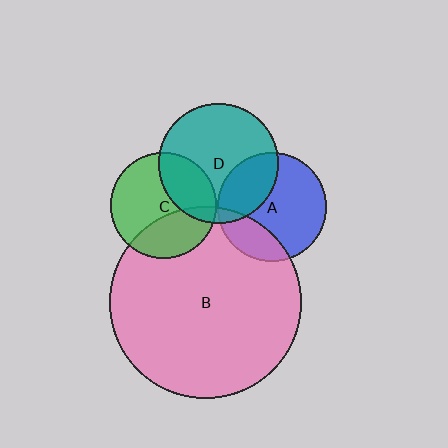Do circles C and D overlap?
Yes.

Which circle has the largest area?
Circle B (pink).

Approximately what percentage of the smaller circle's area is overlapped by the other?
Approximately 30%.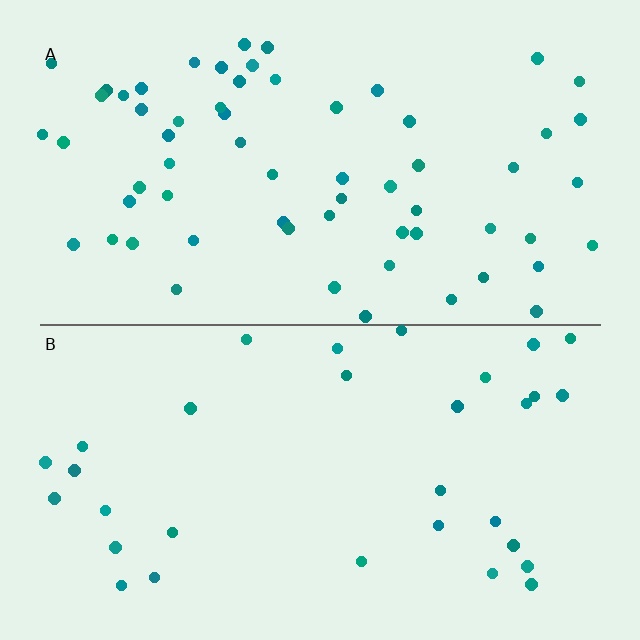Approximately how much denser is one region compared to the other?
Approximately 2.0× — region A over region B.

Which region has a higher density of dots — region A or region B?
A (the top).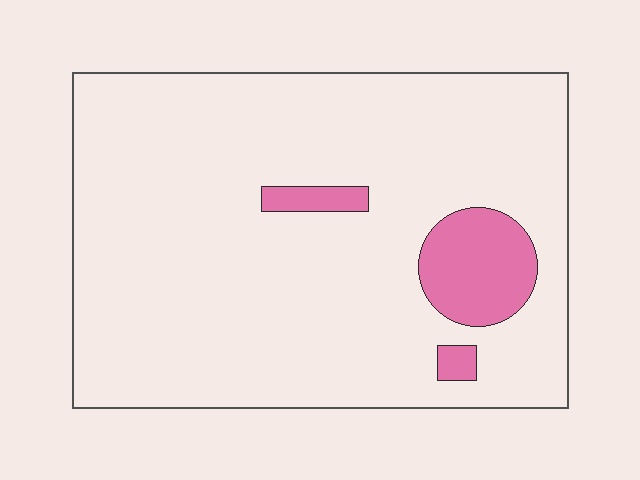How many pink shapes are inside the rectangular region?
3.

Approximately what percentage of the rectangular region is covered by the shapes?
Approximately 10%.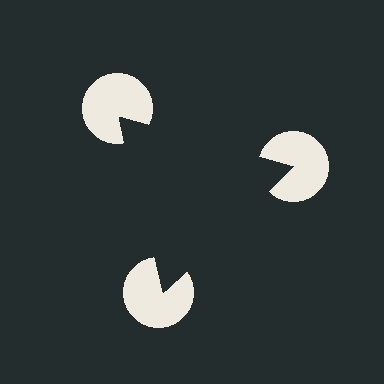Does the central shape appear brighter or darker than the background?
It typically appears slightly darker than the background, even though no actual brightness change is drawn.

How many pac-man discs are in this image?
There are 3 — one at each vertex of the illusory triangle.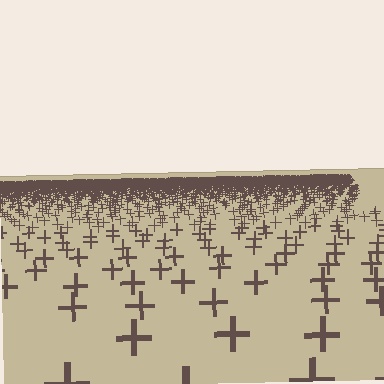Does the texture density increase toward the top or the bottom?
Density increases toward the top.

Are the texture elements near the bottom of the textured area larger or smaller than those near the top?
Larger. Near the bottom, elements are closer to the viewer and appear at a bigger on-screen size.